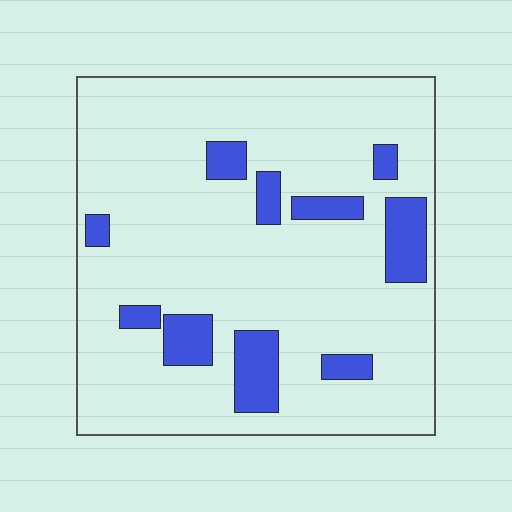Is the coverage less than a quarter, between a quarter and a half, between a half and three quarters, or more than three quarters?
Less than a quarter.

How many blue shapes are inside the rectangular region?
10.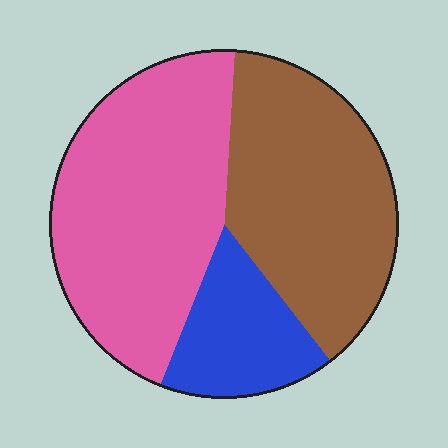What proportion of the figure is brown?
Brown covers about 40% of the figure.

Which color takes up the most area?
Pink, at roughly 45%.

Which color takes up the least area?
Blue, at roughly 15%.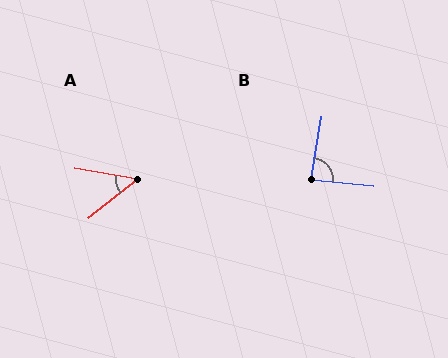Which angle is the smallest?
A, at approximately 48 degrees.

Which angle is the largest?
B, at approximately 86 degrees.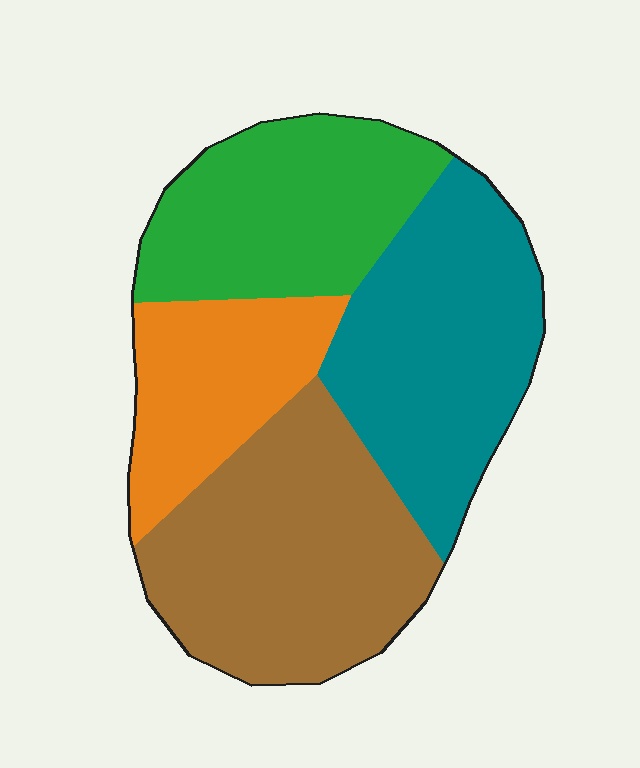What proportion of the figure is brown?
Brown covers 32% of the figure.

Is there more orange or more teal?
Teal.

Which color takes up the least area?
Orange, at roughly 15%.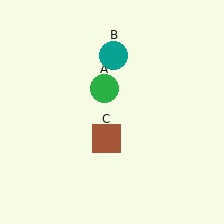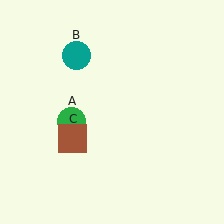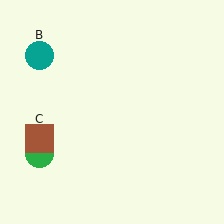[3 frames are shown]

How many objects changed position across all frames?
3 objects changed position: green circle (object A), teal circle (object B), brown square (object C).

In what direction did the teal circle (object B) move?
The teal circle (object B) moved left.